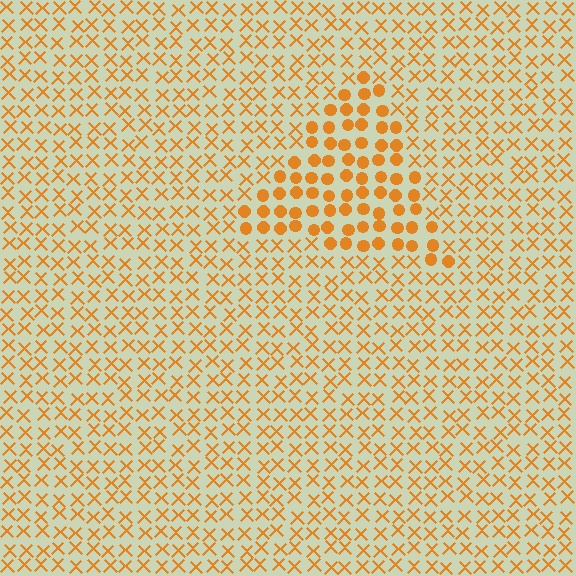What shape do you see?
I see a triangle.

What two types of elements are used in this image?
The image uses circles inside the triangle region and X marks outside it.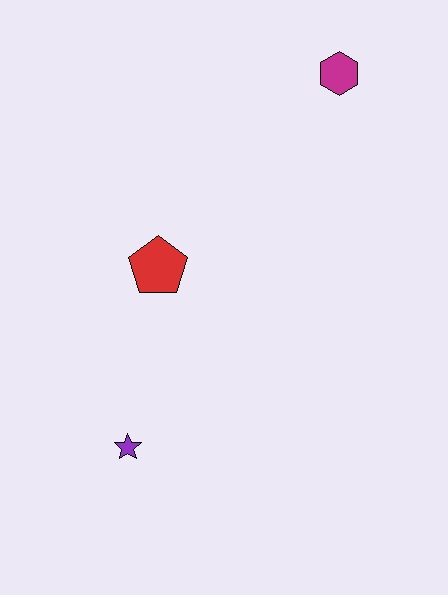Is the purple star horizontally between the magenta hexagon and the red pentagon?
No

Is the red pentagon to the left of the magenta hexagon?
Yes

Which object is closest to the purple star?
The red pentagon is closest to the purple star.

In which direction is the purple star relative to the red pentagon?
The purple star is below the red pentagon.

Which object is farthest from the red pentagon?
The magenta hexagon is farthest from the red pentagon.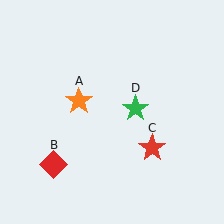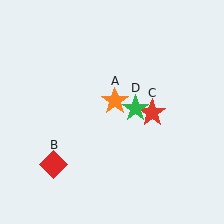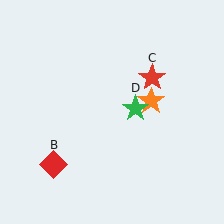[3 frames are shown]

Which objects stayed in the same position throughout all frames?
Red diamond (object B) and green star (object D) remained stationary.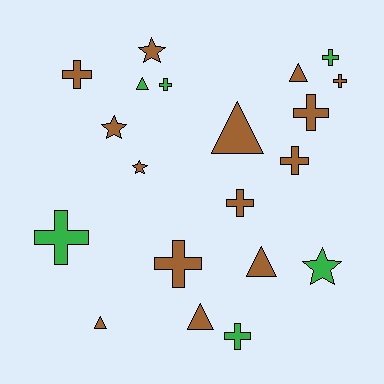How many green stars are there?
There is 1 green star.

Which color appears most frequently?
Brown, with 14 objects.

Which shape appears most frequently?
Cross, with 10 objects.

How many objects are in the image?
There are 20 objects.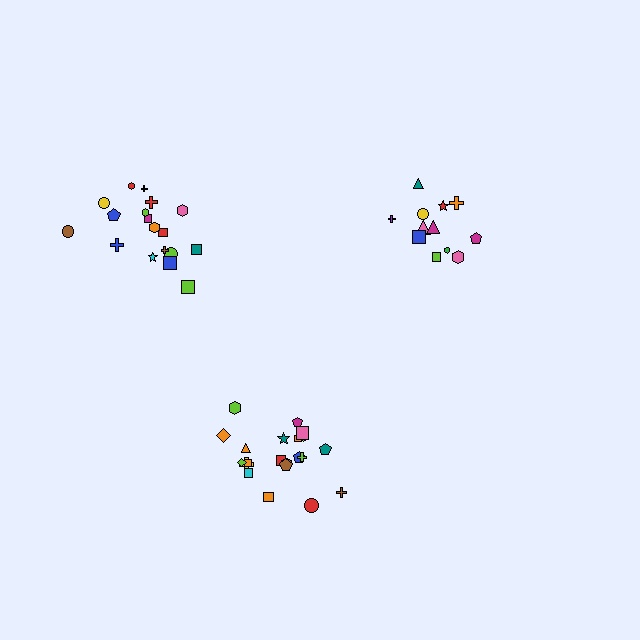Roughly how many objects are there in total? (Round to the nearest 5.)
Roughly 50 objects in total.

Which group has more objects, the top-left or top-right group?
The top-left group.